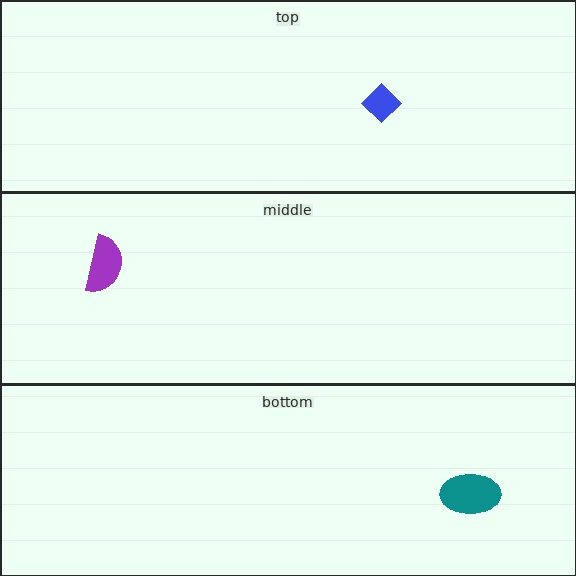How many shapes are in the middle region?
1.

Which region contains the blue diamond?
The top region.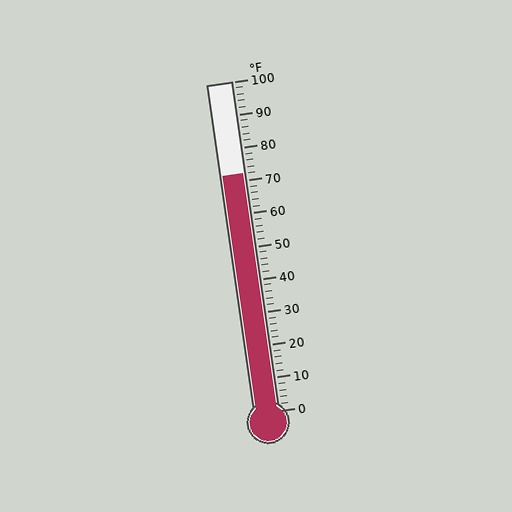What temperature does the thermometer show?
The thermometer shows approximately 72°F.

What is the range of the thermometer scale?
The thermometer scale ranges from 0°F to 100°F.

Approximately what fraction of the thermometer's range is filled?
The thermometer is filled to approximately 70% of its range.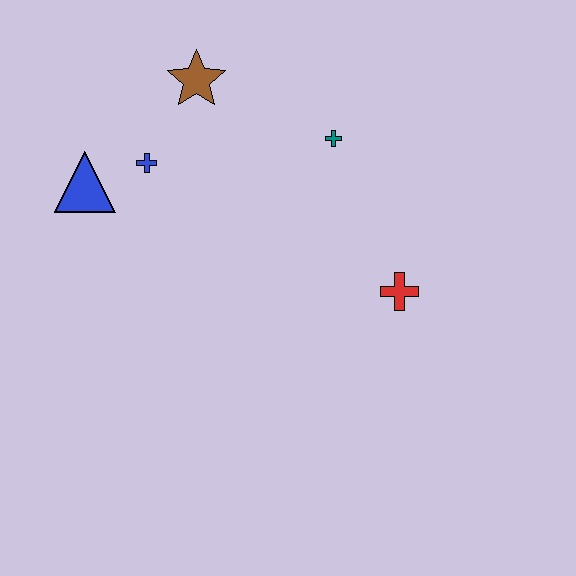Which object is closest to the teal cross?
The brown star is closest to the teal cross.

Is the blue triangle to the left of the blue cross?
Yes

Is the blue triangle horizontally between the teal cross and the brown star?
No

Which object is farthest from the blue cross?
The red cross is farthest from the blue cross.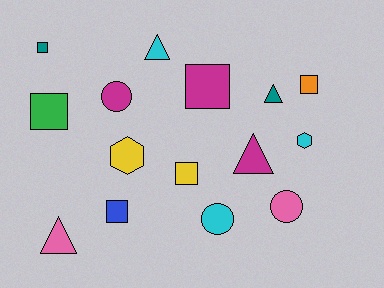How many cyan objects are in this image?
There are 3 cyan objects.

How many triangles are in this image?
There are 4 triangles.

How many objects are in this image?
There are 15 objects.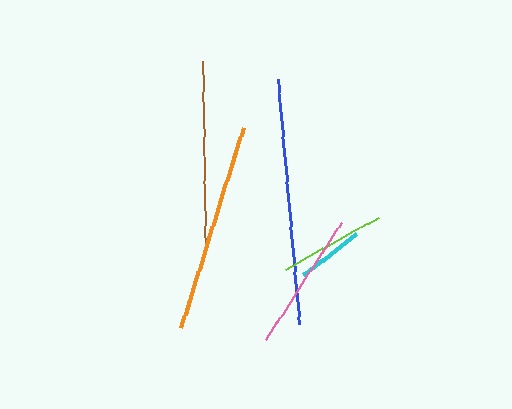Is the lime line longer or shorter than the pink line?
The pink line is longer than the lime line.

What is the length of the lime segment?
The lime segment is approximately 107 pixels long.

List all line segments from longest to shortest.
From longest to shortest: blue, orange, brown, pink, lime, cyan.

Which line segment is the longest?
The blue line is the longest at approximately 246 pixels.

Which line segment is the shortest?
The cyan line is the shortest at approximately 67 pixels.